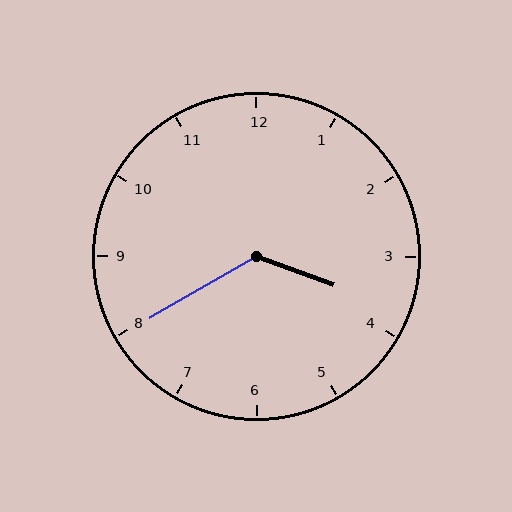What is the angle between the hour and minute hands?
Approximately 130 degrees.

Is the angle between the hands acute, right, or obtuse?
It is obtuse.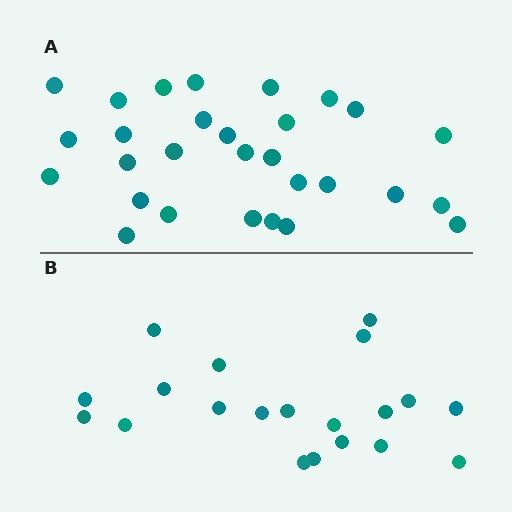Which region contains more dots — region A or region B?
Region A (the top region) has more dots.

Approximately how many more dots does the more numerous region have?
Region A has roughly 8 or so more dots than region B.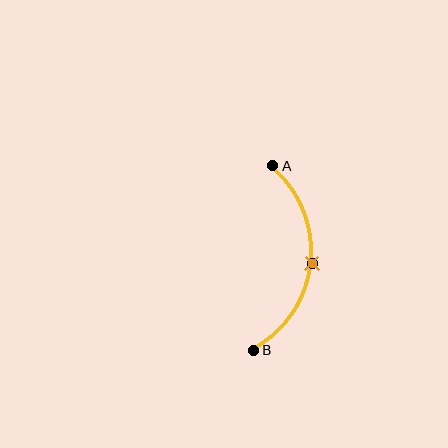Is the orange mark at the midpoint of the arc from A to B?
Yes. The orange mark lies on the arc at equal arc-length from both A and B — it is the arc midpoint.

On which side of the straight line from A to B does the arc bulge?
The arc bulges to the right of the straight line connecting A and B.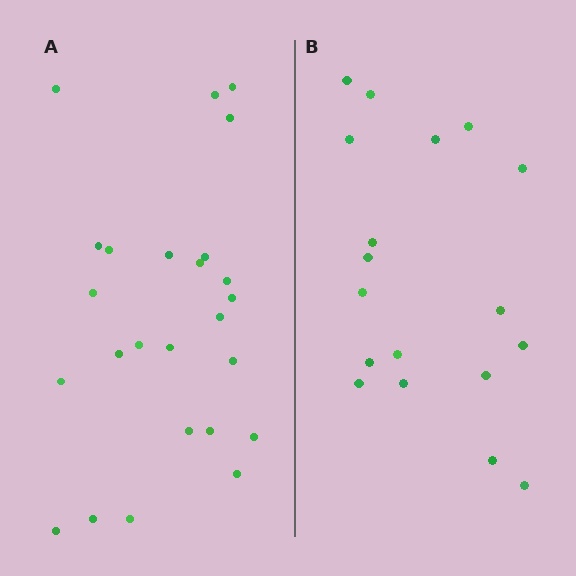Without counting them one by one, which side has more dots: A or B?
Region A (the left region) has more dots.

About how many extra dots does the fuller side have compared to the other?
Region A has roughly 8 or so more dots than region B.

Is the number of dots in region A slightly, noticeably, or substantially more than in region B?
Region A has noticeably more, but not dramatically so. The ratio is roughly 1.4 to 1.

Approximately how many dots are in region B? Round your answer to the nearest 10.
About 20 dots. (The exact count is 18, which rounds to 20.)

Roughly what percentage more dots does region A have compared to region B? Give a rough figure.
About 40% more.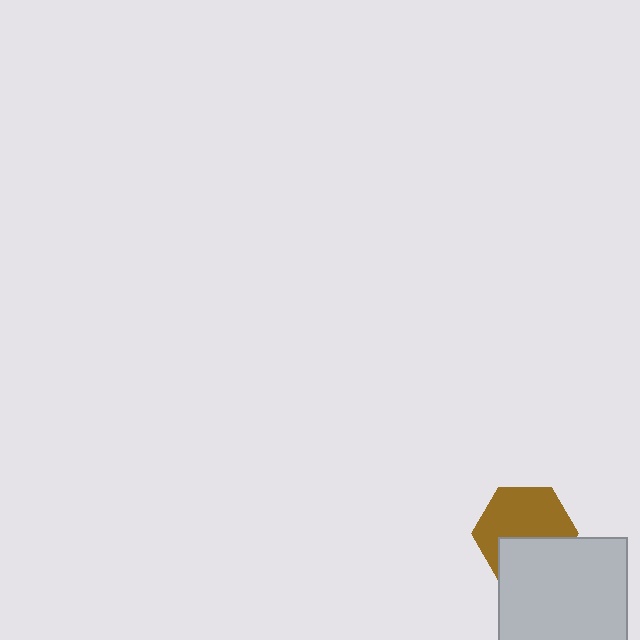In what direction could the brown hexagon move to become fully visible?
The brown hexagon could move up. That would shift it out from behind the light gray square entirely.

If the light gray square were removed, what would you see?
You would see the complete brown hexagon.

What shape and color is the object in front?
The object in front is a light gray square.